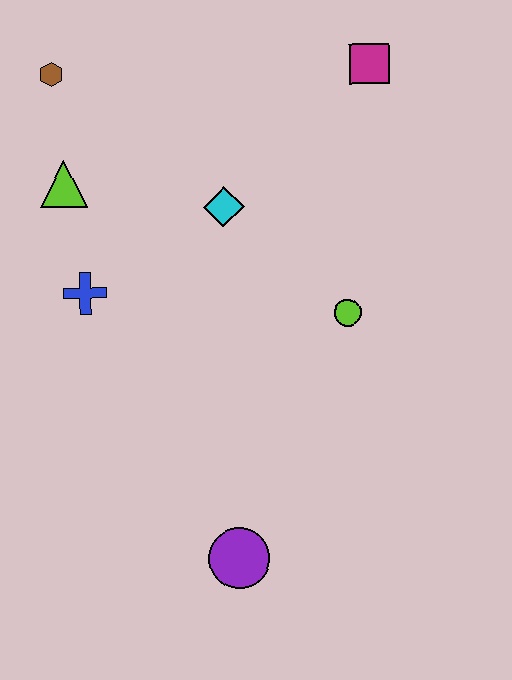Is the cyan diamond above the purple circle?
Yes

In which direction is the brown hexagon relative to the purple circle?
The brown hexagon is above the purple circle.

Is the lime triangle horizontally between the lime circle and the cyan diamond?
No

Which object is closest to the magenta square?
The cyan diamond is closest to the magenta square.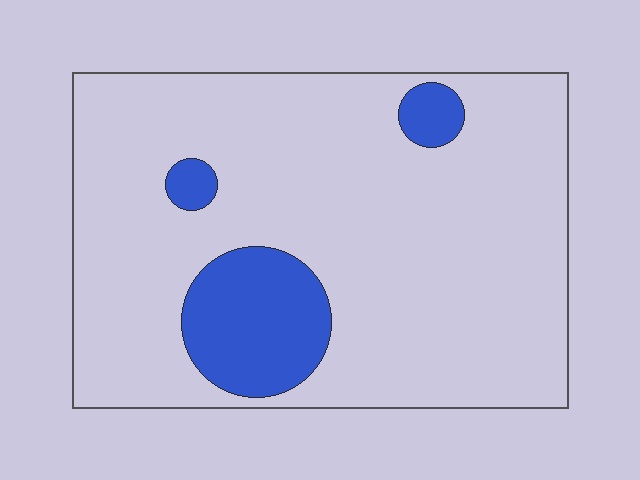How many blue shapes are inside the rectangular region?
3.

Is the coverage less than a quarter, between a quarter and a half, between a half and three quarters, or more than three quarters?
Less than a quarter.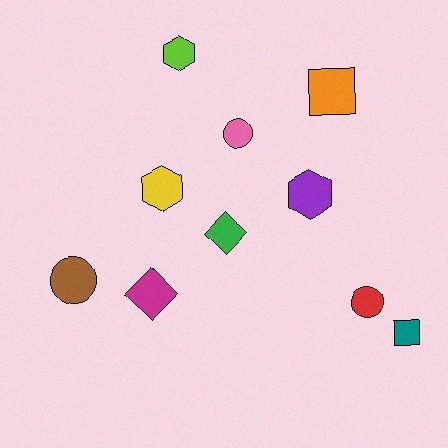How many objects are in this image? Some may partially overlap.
There are 10 objects.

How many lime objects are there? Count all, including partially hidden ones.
There is 1 lime object.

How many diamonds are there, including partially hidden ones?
There are 2 diamonds.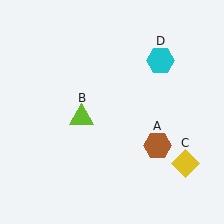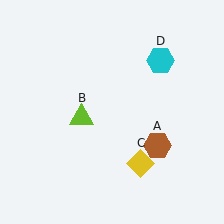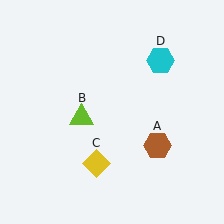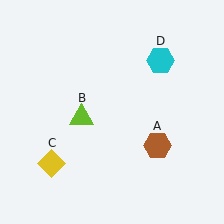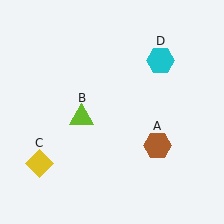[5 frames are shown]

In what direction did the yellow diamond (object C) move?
The yellow diamond (object C) moved left.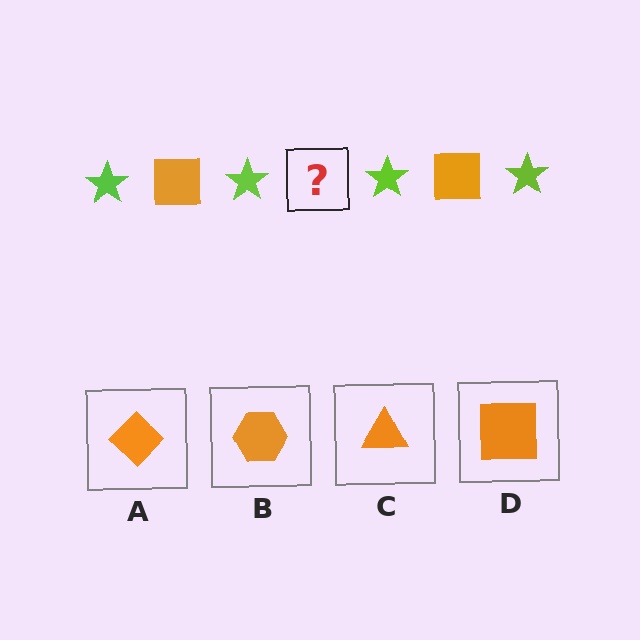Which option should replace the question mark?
Option D.